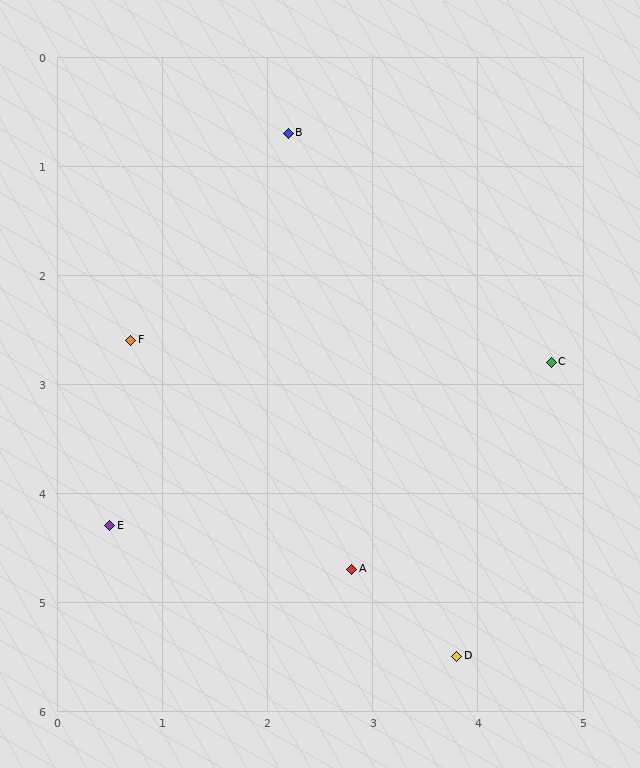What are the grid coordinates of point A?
Point A is at approximately (2.8, 4.7).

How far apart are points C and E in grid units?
Points C and E are about 4.5 grid units apart.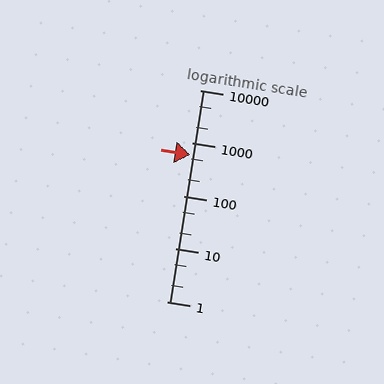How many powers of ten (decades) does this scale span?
The scale spans 4 decades, from 1 to 10000.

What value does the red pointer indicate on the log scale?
The pointer indicates approximately 590.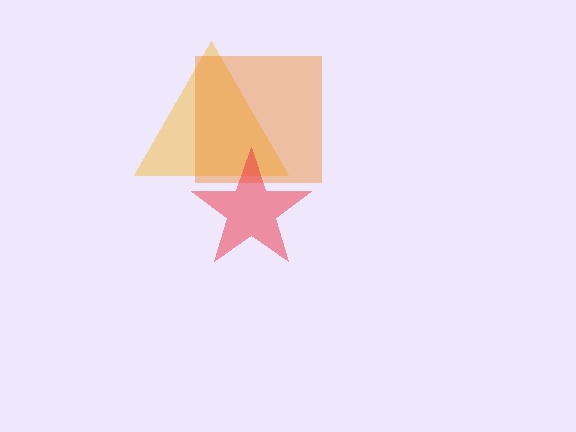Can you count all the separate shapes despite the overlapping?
Yes, there are 3 separate shapes.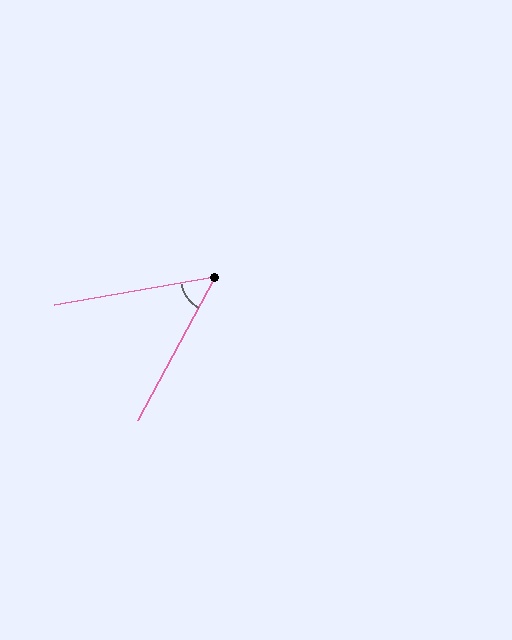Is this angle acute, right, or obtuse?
It is acute.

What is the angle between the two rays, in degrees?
Approximately 52 degrees.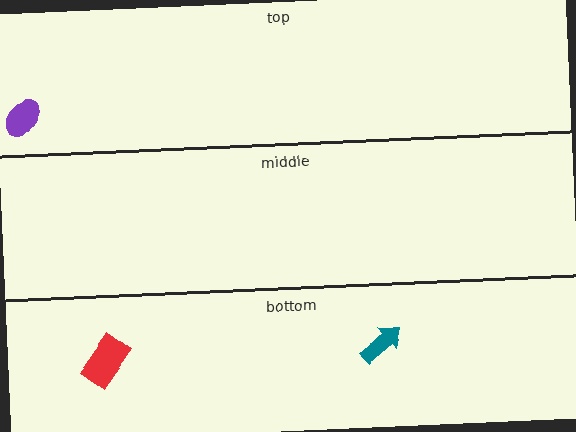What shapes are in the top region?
The purple ellipse.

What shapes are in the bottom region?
The teal arrow, the red rectangle.